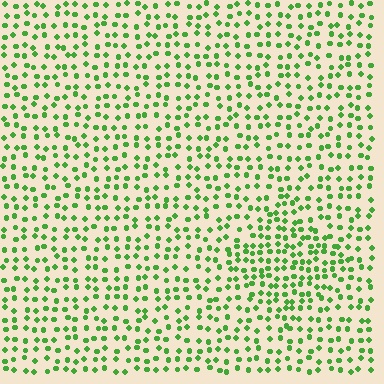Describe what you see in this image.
The image contains small green elements arranged at two different densities. A diamond-shaped region is visible where the elements are more densely packed than the surrounding area.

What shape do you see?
I see a diamond.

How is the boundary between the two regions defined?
The boundary is defined by a change in element density (approximately 1.6x ratio). All elements are the same color, size, and shape.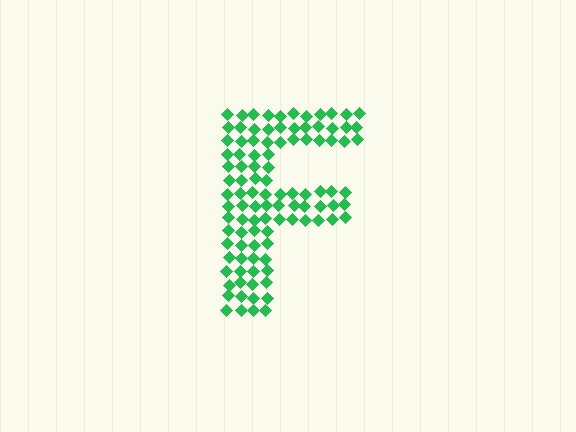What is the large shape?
The large shape is the letter F.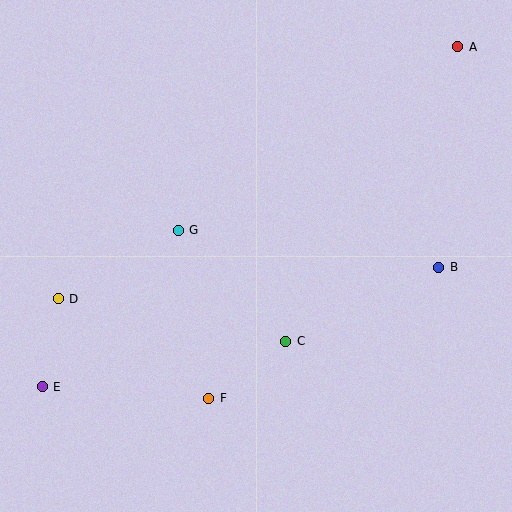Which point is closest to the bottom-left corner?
Point E is closest to the bottom-left corner.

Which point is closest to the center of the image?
Point G at (178, 230) is closest to the center.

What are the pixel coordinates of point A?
Point A is at (458, 47).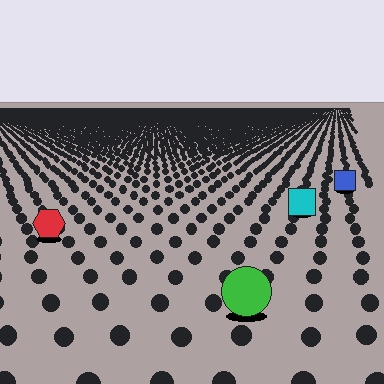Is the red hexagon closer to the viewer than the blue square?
Yes. The red hexagon is closer — you can tell from the texture gradient: the ground texture is coarser near it.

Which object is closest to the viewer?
The green circle is closest. The texture marks near it are larger and more spread out.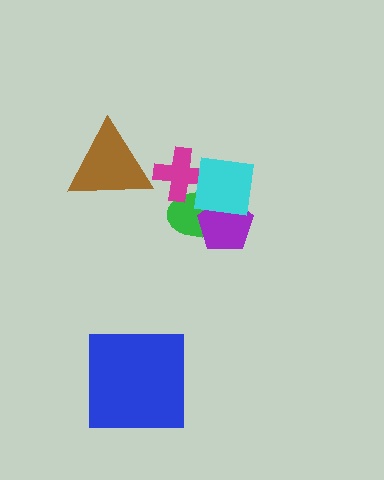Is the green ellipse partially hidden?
Yes, it is partially covered by another shape.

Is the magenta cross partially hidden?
Yes, it is partially covered by another shape.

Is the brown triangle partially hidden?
No, no other shape covers it.